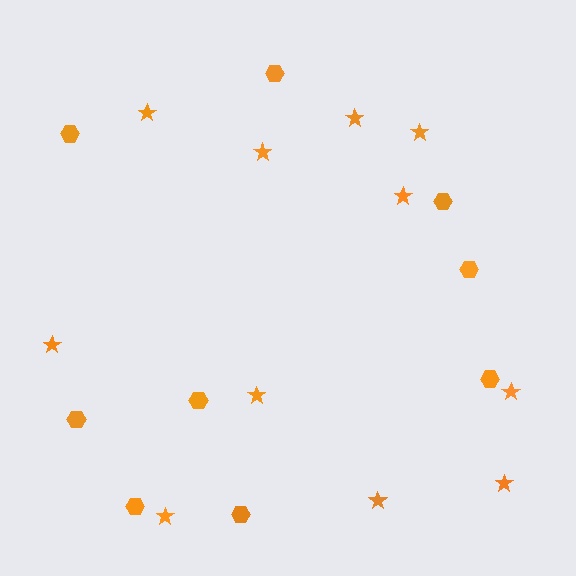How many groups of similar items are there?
There are 2 groups: one group of stars (11) and one group of hexagons (9).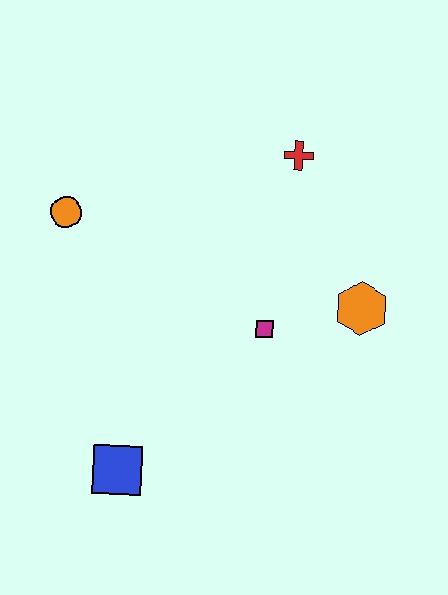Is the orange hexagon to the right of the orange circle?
Yes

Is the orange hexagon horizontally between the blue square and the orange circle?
No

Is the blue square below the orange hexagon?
Yes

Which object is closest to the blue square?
The magenta square is closest to the blue square.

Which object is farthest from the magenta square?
The orange circle is farthest from the magenta square.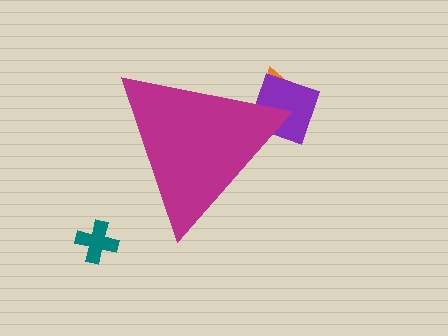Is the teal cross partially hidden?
No, the teal cross is fully visible.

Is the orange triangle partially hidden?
Yes, the orange triangle is partially hidden behind the magenta triangle.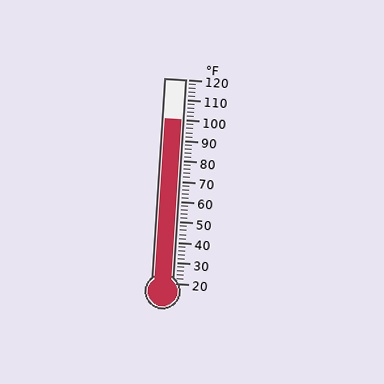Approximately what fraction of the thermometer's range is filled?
The thermometer is filled to approximately 80% of its range.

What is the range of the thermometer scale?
The thermometer scale ranges from 20°F to 120°F.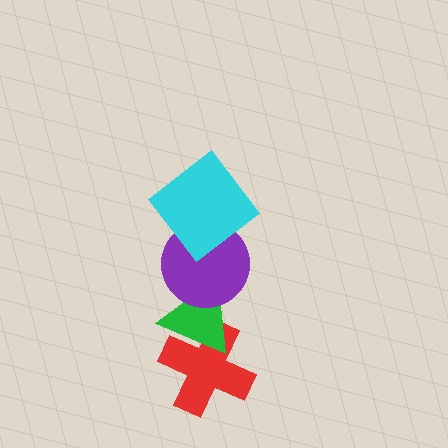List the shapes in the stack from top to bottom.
From top to bottom: the cyan diamond, the purple circle, the green triangle, the red cross.